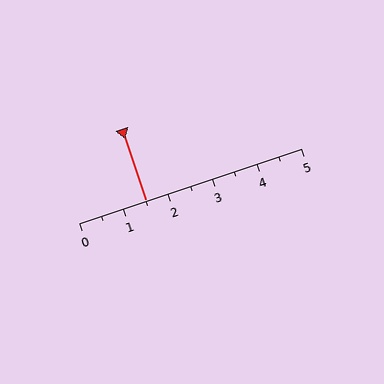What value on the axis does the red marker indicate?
The marker indicates approximately 1.5.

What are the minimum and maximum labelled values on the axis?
The axis runs from 0 to 5.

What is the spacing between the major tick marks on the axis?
The major ticks are spaced 1 apart.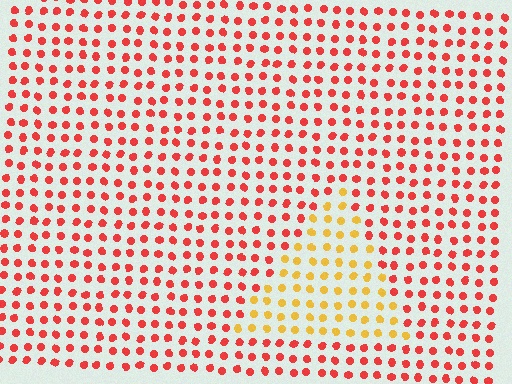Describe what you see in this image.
The image is filled with small red elements in a uniform arrangement. A triangle-shaped region is visible where the elements are tinted to a slightly different hue, forming a subtle color boundary.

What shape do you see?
I see a triangle.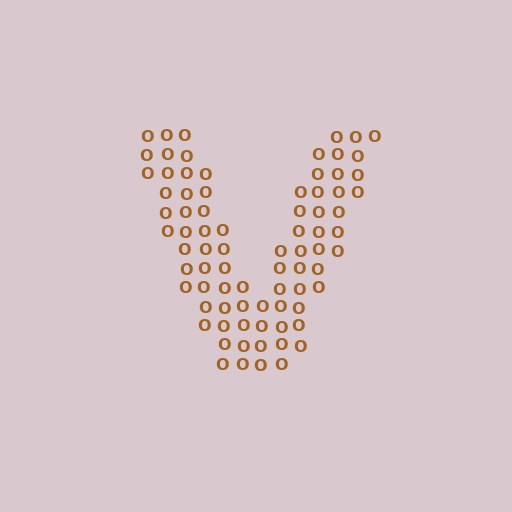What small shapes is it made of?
It is made of small letter O's.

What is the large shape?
The large shape is the letter V.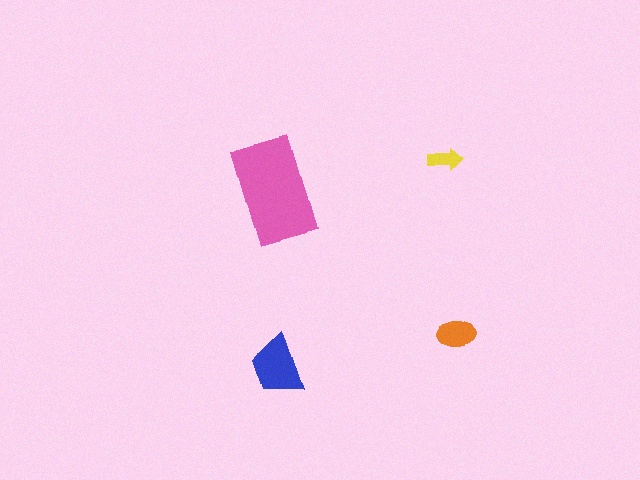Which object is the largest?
The pink rectangle.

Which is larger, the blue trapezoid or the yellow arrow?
The blue trapezoid.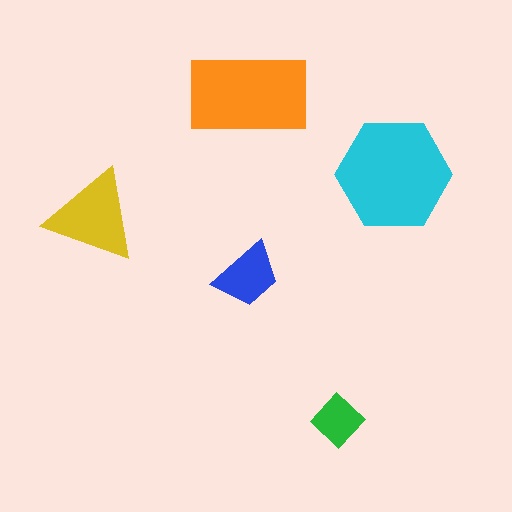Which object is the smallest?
The green diamond.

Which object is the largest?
The cyan hexagon.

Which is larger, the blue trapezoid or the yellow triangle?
The yellow triangle.